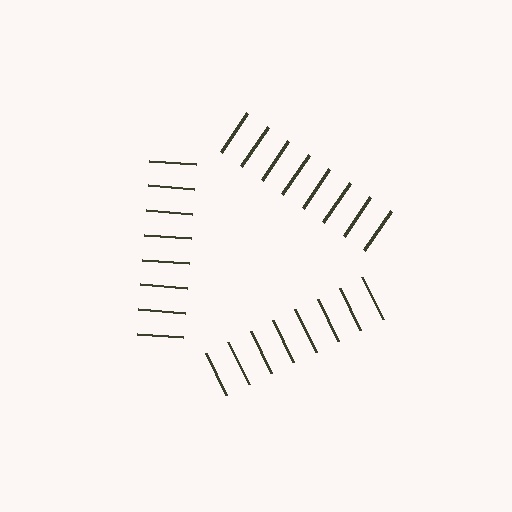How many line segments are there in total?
24 — 8 along each of the 3 edges.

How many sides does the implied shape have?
3 sides — the line-ends trace a triangle.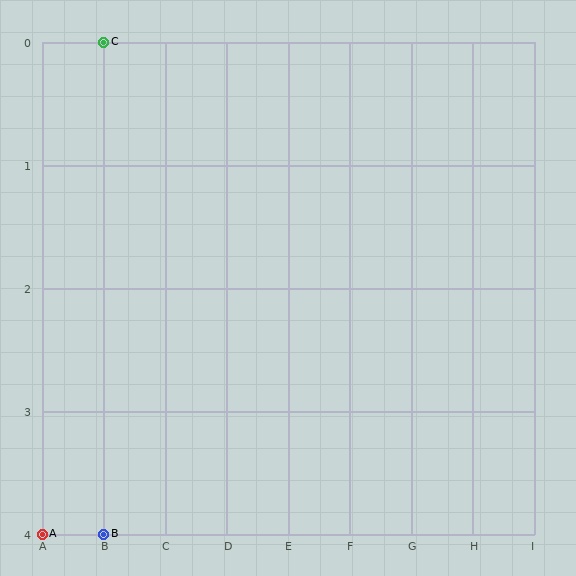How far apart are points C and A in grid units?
Points C and A are 1 column and 4 rows apart (about 4.1 grid units diagonally).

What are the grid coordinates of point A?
Point A is at grid coordinates (A, 4).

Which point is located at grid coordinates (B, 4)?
Point B is at (B, 4).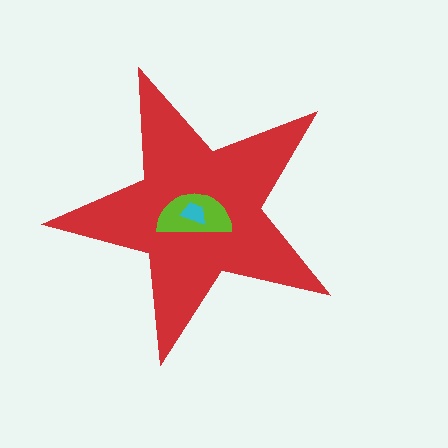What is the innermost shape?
The cyan trapezoid.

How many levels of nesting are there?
3.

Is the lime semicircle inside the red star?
Yes.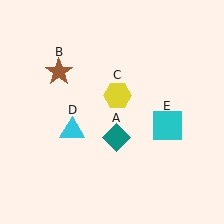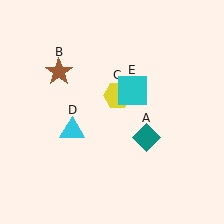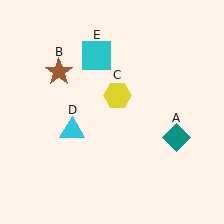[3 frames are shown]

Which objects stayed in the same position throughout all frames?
Brown star (object B) and yellow hexagon (object C) and cyan triangle (object D) remained stationary.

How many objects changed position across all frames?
2 objects changed position: teal diamond (object A), cyan square (object E).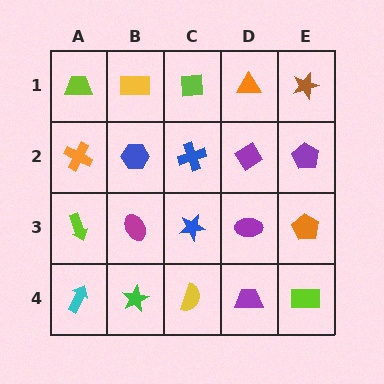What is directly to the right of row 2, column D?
A purple pentagon.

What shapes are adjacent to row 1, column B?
A blue hexagon (row 2, column B), a lime trapezoid (row 1, column A), a lime square (row 1, column C).